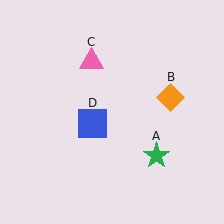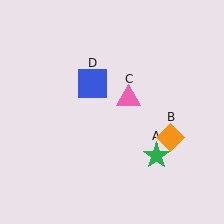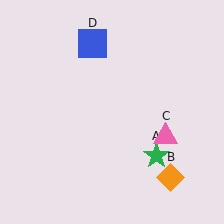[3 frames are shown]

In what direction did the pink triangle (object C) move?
The pink triangle (object C) moved down and to the right.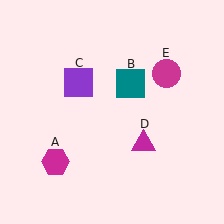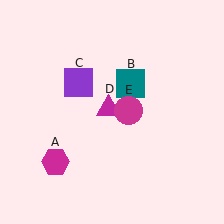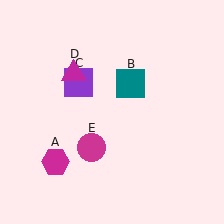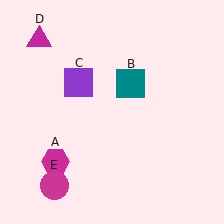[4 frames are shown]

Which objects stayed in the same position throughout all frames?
Magenta hexagon (object A) and teal square (object B) and purple square (object C) remained stationary.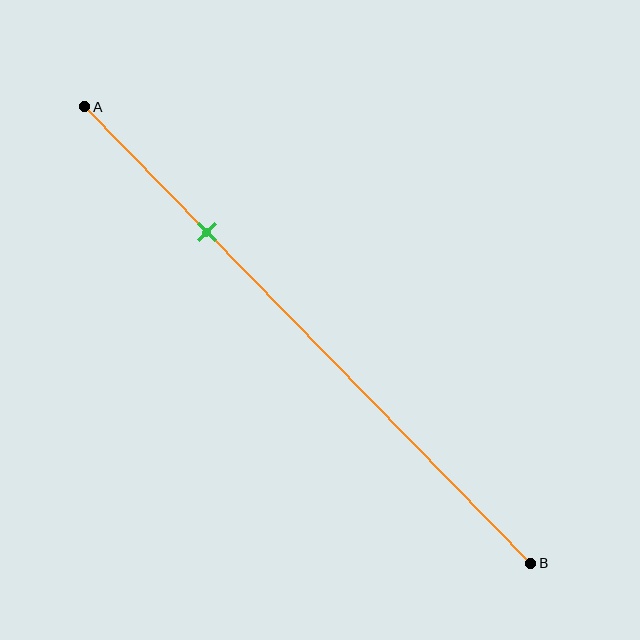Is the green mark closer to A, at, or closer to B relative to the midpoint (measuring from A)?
The green mark is closer to point A than the midpoint of segment AB.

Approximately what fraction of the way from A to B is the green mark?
The green mark is approximately 25% of the way from A to B.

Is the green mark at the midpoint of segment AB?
No, the mark is at about 25% from A, not at the 50% midpoint.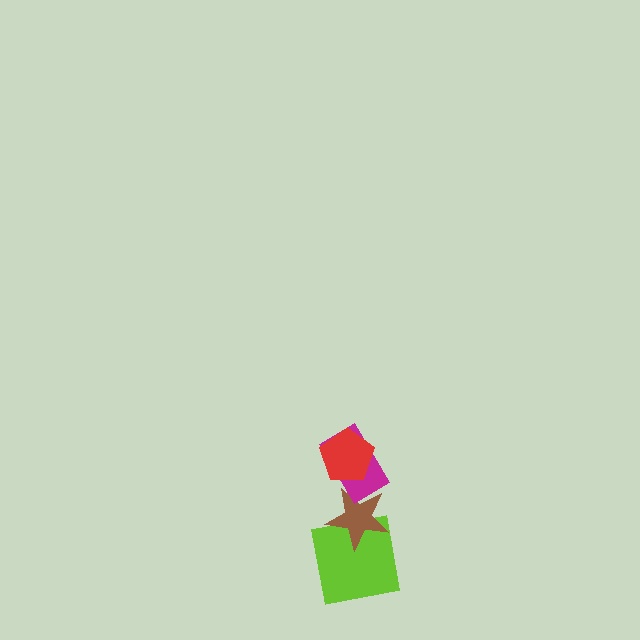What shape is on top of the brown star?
The magenta rectangle is on top of the brown star.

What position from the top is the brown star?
The brown star is 3rd from the top.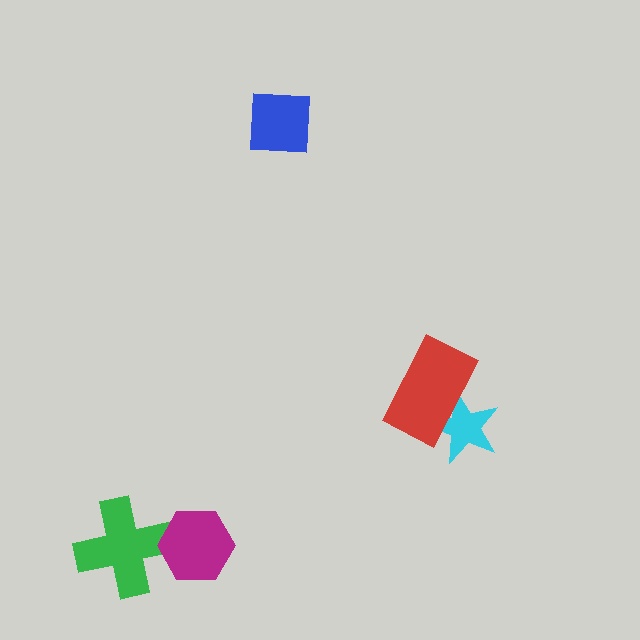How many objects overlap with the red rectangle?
1 object overlaps with the red rectangle.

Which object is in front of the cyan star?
The red rectangle is in front of the cyan star.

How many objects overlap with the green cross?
1 object overlaps with the green cross.